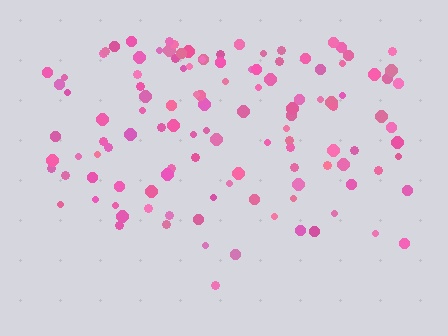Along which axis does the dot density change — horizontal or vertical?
Vertical.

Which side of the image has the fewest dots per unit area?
The bottom.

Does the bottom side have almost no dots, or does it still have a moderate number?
Still a moderate number, just noticeably fewer than the top.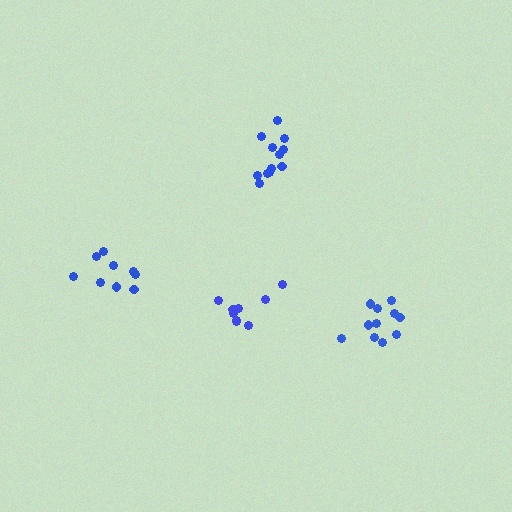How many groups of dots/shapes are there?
There are 4 groups.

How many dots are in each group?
Group 1: 12 dots, Group 2: 9 dots, Group 3: 11 dots, Group 4: 9 dots (41 total).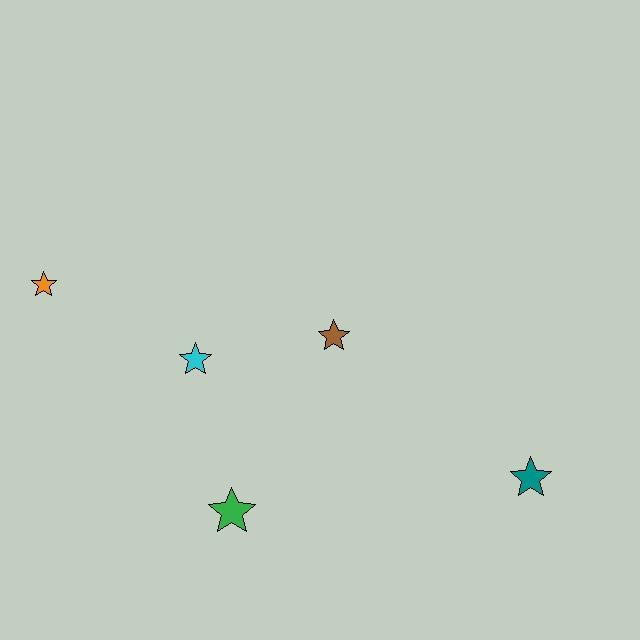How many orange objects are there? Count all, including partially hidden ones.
There is 1 orange object.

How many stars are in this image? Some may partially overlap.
There are 5 stars.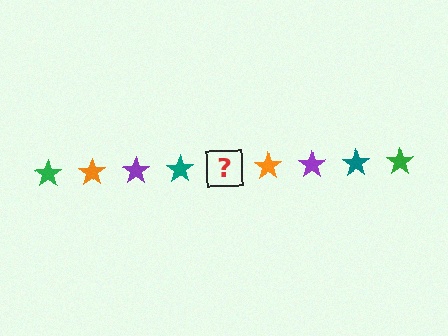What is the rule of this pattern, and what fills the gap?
The rule is that the pattern cycles through green, orange, purple, teal stars. The gap should be filled with a green star.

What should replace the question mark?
The question mark should be replaced with a green star.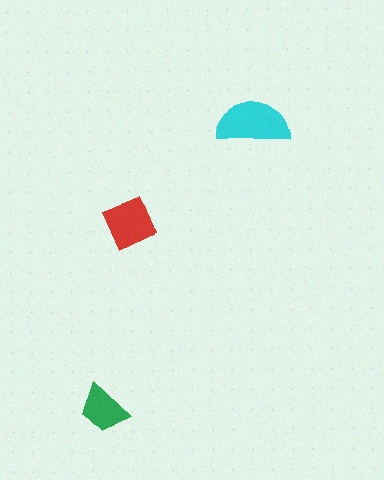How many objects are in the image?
There are 3 objects in the image.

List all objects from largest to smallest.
The cyan semicircle, the red diamond, the green trapezoid.